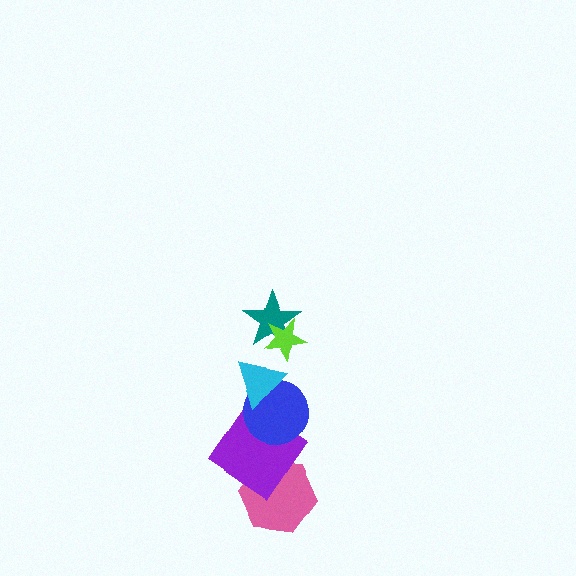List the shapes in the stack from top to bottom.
From top to bottom: the lime star, the teal star, the cyan triangle, the blue circle, the purple diamond, the pink hexagon.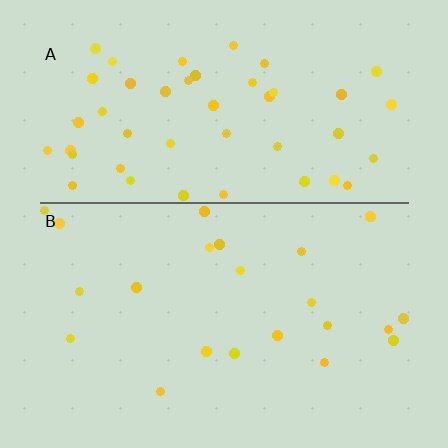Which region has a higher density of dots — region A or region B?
A (the top).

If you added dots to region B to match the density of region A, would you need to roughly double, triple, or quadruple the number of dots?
Approximately double.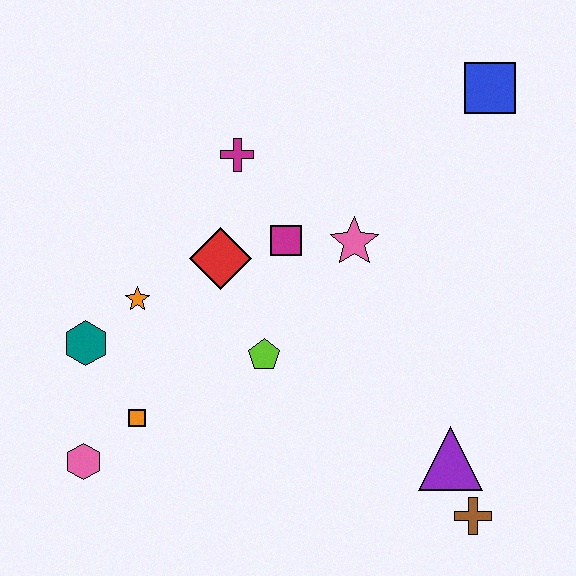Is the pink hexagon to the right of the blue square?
No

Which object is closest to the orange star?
The teal hexagon is closest to the orange star.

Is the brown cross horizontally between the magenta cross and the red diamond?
No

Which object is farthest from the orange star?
The blue square is farthest from the orange star.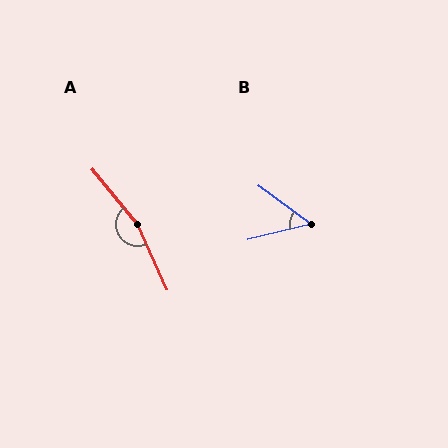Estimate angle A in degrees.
Approximately 166 degrees.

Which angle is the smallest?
B, at approximately 50 degrees.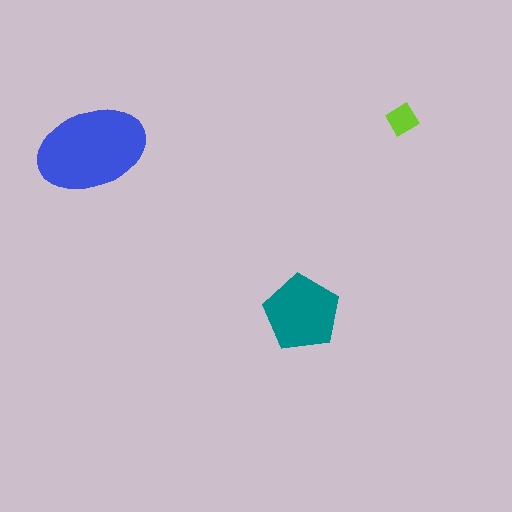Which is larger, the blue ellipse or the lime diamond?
The blue ellipse.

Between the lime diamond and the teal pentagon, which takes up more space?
The teal pentagon.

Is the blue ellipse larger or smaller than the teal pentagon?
Larger.